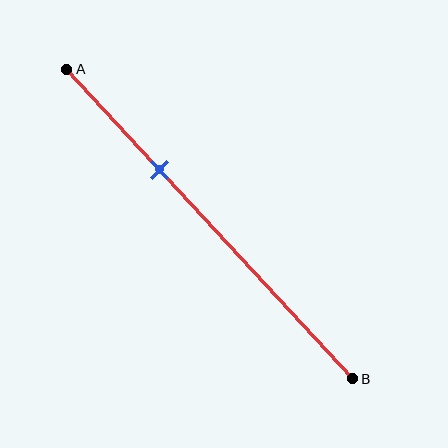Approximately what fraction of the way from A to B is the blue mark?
The blue mark is approximately 35% of the way from A to B.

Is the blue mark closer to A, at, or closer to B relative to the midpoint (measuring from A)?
The blue mark is closer to point A than the midpoint of segment AB.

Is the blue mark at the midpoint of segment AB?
No, the mark is at about 35% from A, not at the 50% midpoint.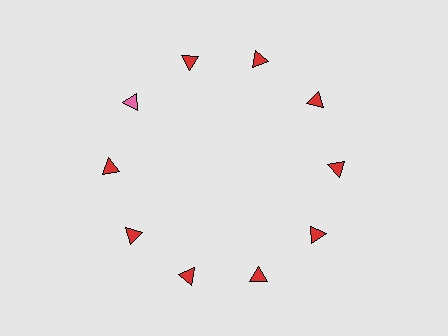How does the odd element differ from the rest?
It has a different color: pink instead of red.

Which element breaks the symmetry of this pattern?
The pink triangle at roughly the 10 o'clock position breaks the symmetry. All other shapes are red triangles.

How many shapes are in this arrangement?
There are 10 shapes arranged in a ring pattern.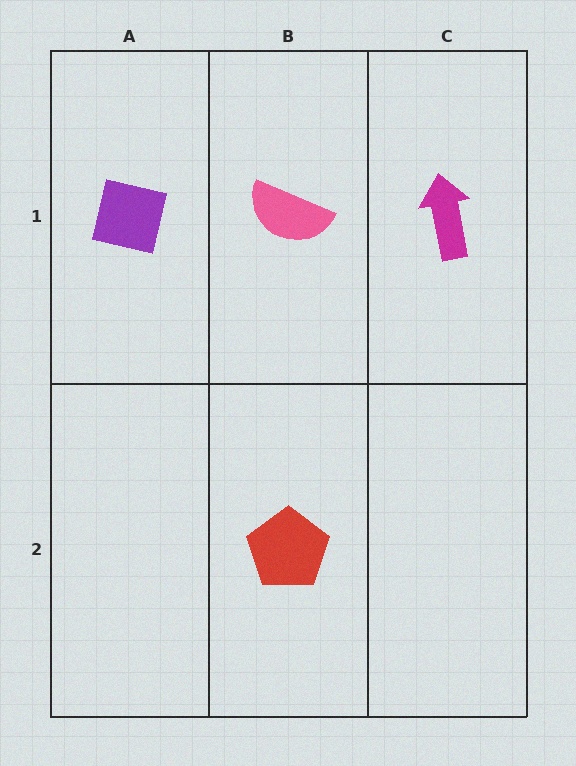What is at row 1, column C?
A magenta arrow.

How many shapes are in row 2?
1 shape.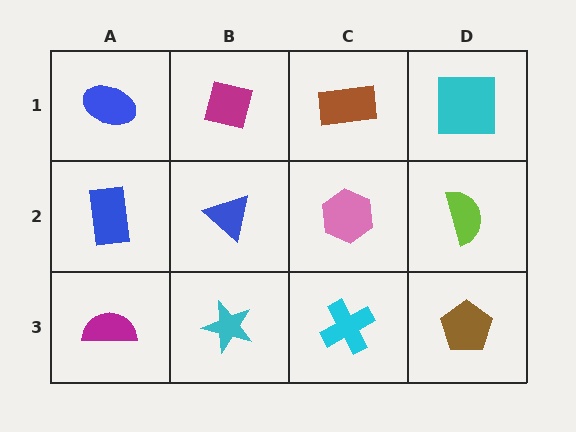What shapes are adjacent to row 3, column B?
A blue triangle (row 2, column B), a magenta semicircle (row 3, column A), a cyan cross (row 3, column C).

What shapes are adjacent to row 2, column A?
A blue ellipse (row 1, column A), a magenta semicircle (row 3, column A), a blue triangle (row 2, column B).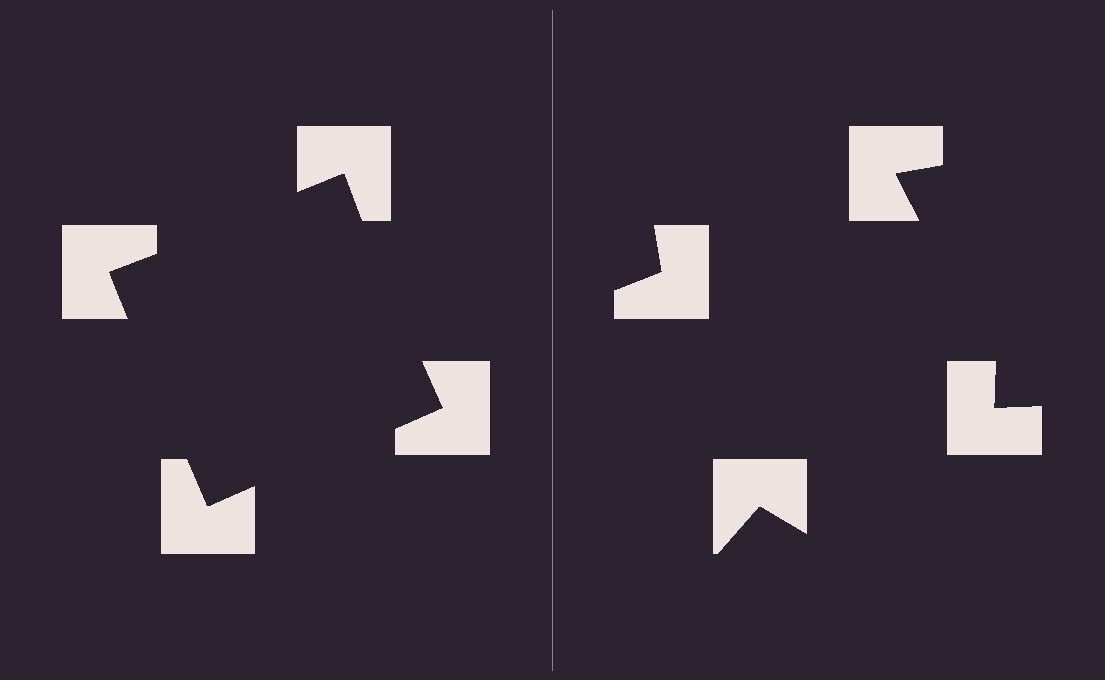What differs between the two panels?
The notched squares are positioned identically on both sides; only the wedge orientations differ. On the left they align to a square; on the right they are misaligned.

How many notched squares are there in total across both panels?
8 — 4 on each side.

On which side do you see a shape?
An illusory square appears on the left side. On the right side the wedge cuts are rotated, so no coherent shape forms.